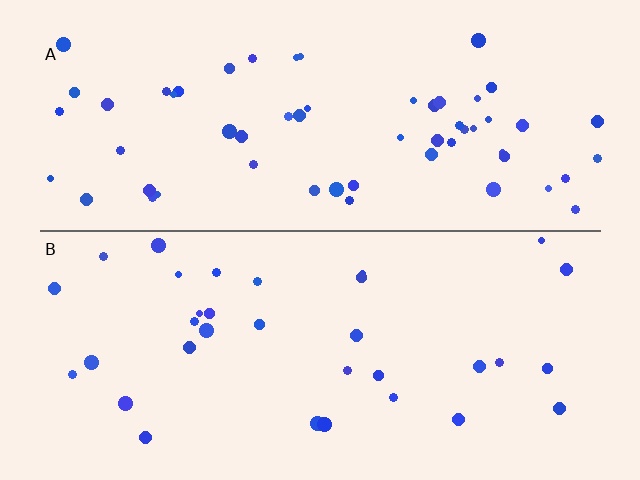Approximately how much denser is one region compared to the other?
Approximately 1.8× — region A over region B.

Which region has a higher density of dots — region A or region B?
A (the top).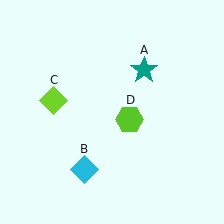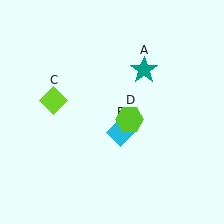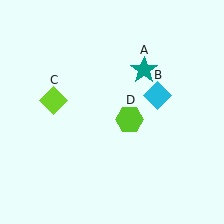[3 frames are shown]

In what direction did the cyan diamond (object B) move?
The cyan diamond (object B) moved up and to the right.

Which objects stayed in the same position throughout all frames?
Teal star (object A) and lime diamond (object C) and lime hexagon (object D) remained stationary.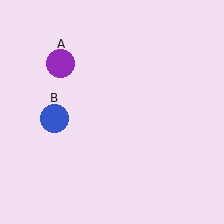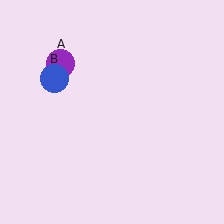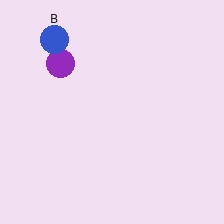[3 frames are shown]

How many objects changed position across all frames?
1 object changed position: blue circle (object B).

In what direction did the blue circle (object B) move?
The blue circle (object B) moved up.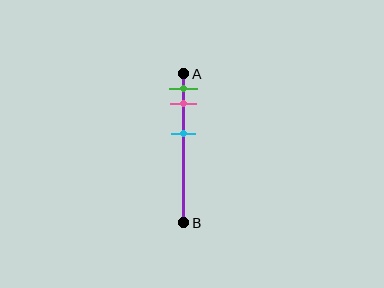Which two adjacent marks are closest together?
The green and pink marks are the closest adjacent pair.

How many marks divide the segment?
There are 3 marks dividing the segment.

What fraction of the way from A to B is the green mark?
The green mark is approximately 10% (0.1) of the way from A to B.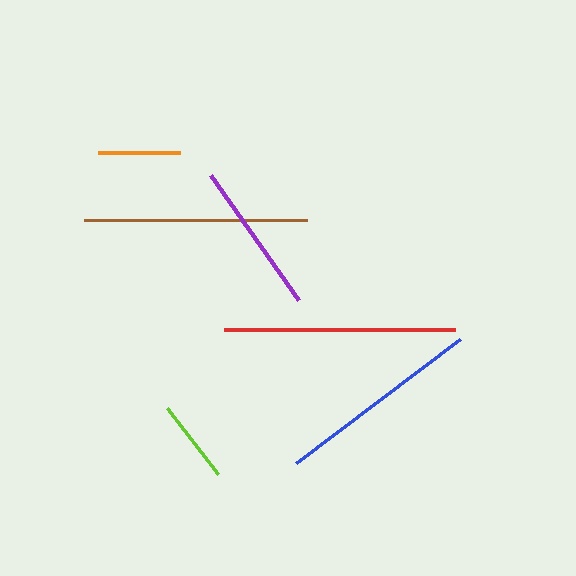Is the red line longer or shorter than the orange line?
The red line is longer than the orange line.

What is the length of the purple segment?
The purple segment is approximately 153 pixels long.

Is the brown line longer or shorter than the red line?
The red line is longer than the brown line.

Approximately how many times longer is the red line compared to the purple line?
The red line is approximately 1.5 times the length of the purple line.